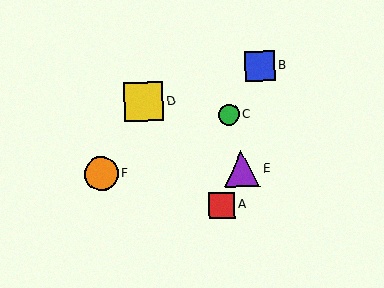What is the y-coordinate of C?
Object C is at y≈115.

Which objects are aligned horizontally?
Objects E, F are aligned horizontally.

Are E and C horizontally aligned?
No, E is at y≈169 and C is at y≈115.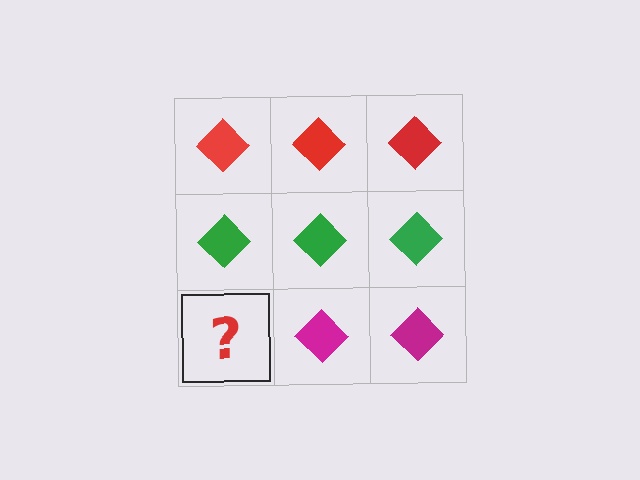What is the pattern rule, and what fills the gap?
The rule is that each row has a consistent color. The gap should be filled with a magenta diamond.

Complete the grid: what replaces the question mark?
The question mark should be replaced with a magenta diamond.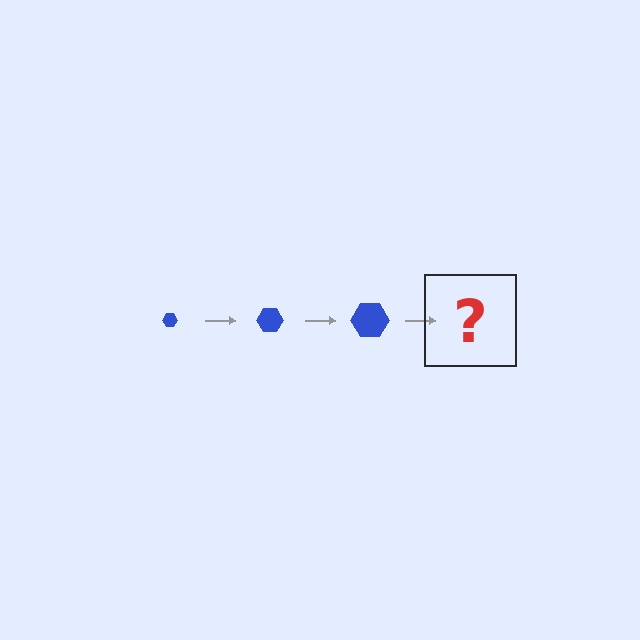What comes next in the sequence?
The next element should be a blue hexagon, larger than the previous one.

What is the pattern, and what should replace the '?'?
The pattern is that the hexagon gets progressively larger each step. The '?' should be a blue hexagon, larger than the previous one.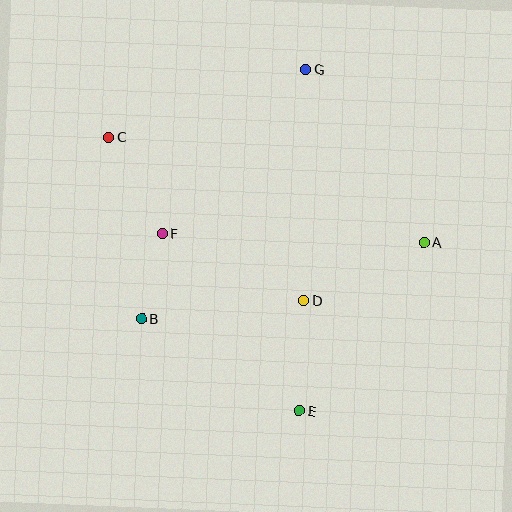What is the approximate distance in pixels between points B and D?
The distance between B and D is approximately 164 pixels.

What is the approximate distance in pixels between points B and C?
The distance between B and C is approximately 184 pixels.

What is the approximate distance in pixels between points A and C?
The distance between A and C is approximately 332 pixels.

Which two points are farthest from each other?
Points E and G are farthest from each other.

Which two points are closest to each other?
Points B and F are closest to each other.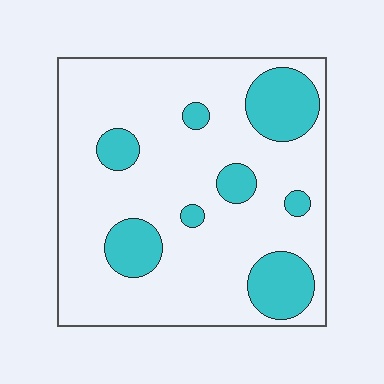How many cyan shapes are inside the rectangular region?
8.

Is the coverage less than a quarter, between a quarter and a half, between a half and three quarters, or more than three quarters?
Less than a quarter.